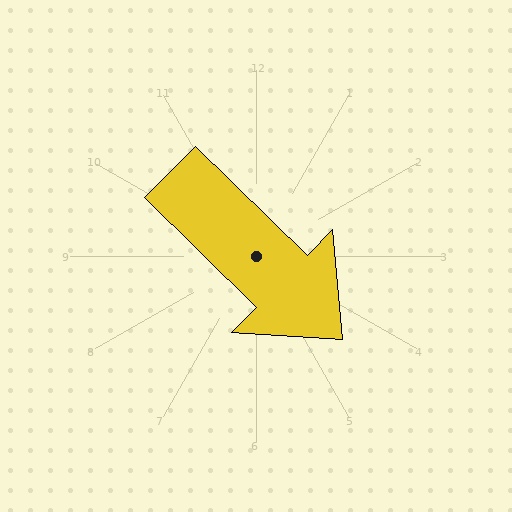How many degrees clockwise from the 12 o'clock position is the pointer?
Approximately 134 degrees.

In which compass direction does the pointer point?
Southeast.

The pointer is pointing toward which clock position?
Roughly 4 o'clock.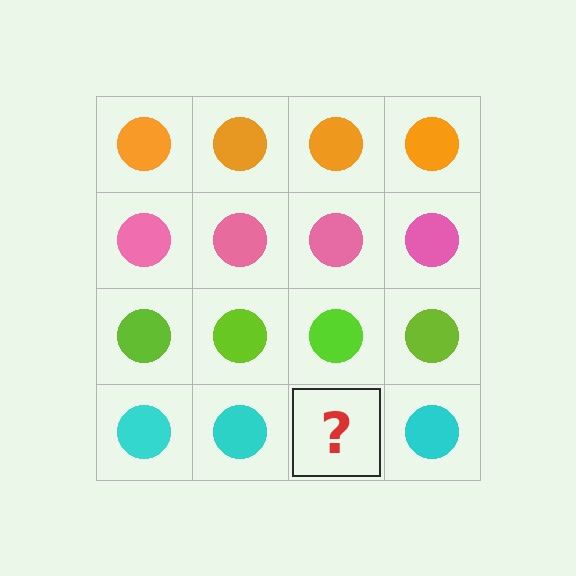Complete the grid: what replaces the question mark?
The question mark should be replaced with a cyan circle.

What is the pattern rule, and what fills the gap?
The rule is that each row has a consistent color. The gap should be filled with a cyan circle.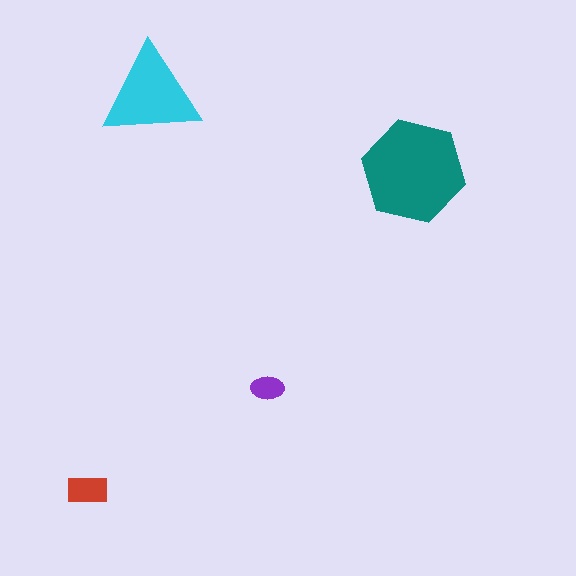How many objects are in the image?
There are 4 objects in the image.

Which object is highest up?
The cyan triangle is topmost.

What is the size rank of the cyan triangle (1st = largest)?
2nd.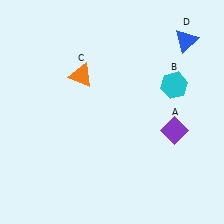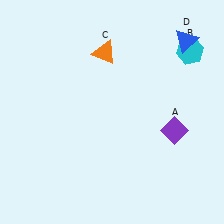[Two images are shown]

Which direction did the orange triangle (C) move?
The orange triangle (C) moved right.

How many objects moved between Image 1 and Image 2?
2 objects moved between the two images.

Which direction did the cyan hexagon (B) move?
The cyan hexagon (B) moved up.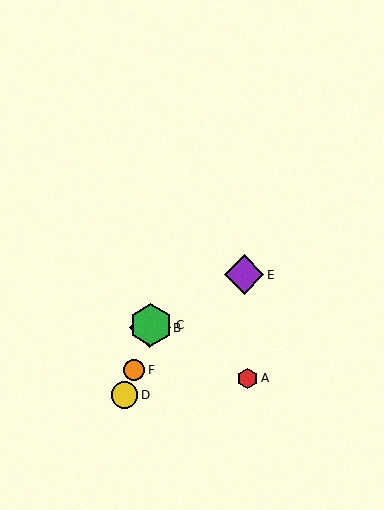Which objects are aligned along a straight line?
Objects B, C, D, F are aligned along a straight line.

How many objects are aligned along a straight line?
4 objects (B, C, D, F) are aligned along a straight line.